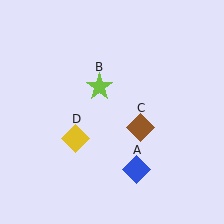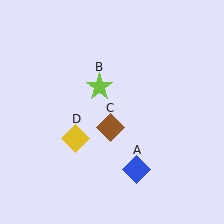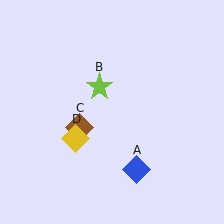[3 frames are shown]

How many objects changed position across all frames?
1 object changed position: brown diamond (object C).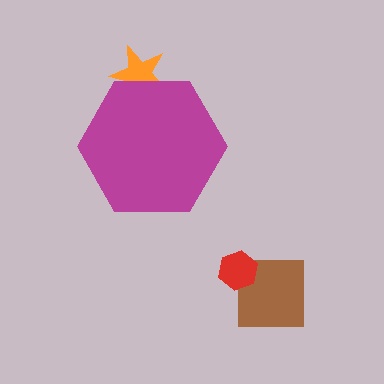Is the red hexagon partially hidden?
No, the red hexagon is fully visible.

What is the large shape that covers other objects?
A magenta hexagon.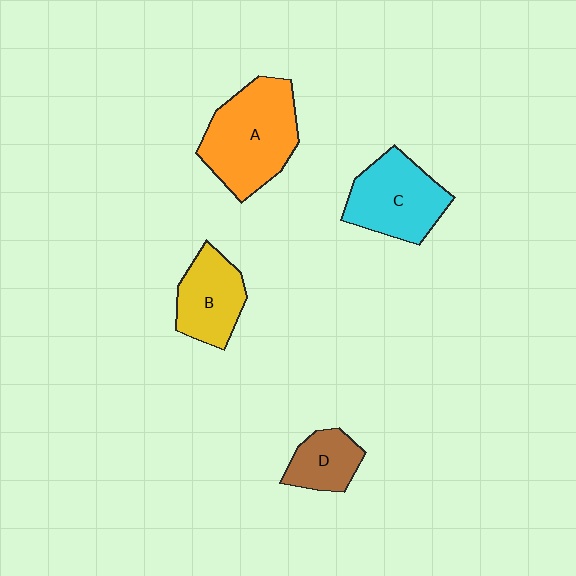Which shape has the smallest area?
Shape D (brown).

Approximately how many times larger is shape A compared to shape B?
Approximately 1.6 times.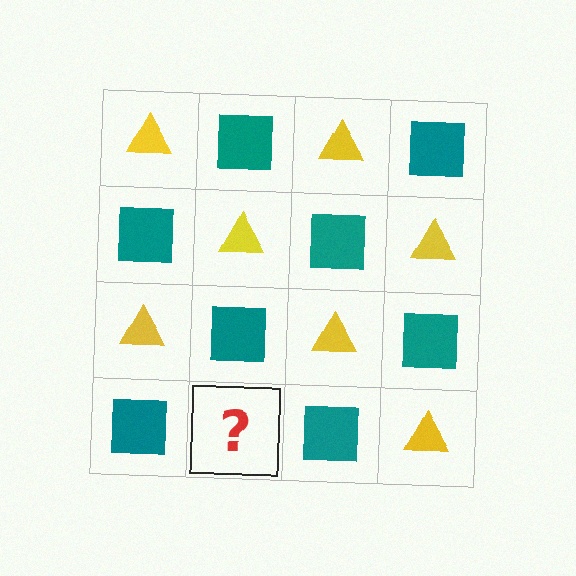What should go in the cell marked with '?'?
The missing cell should contain a yellow triangle.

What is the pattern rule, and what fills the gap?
The rule is that it alternates yellow triangle and teal square in a checkerboard pattern. The gap should be filled with a yellow triangle.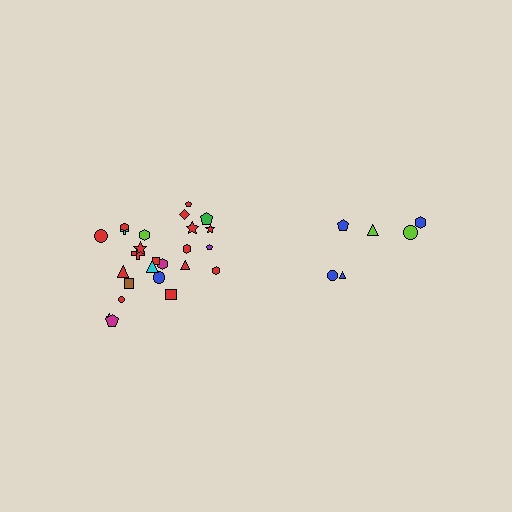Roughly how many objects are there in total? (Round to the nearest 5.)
Roughly 30 objects in total.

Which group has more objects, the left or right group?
The left group.